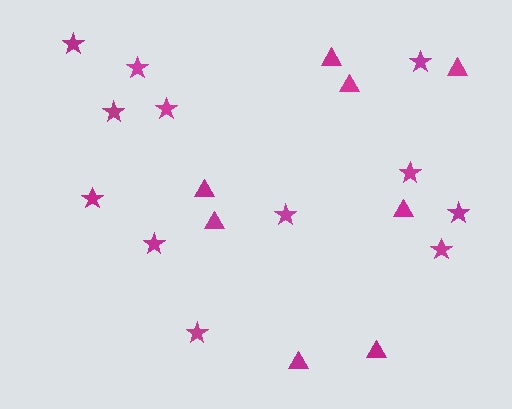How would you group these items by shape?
There are 2 groups: one group of stars (12) and one group of triangles (8).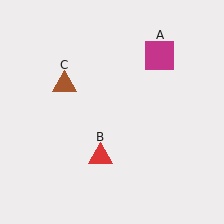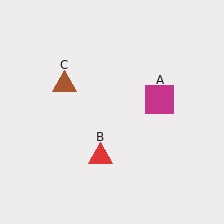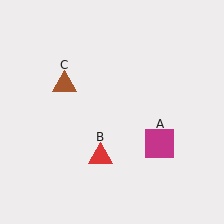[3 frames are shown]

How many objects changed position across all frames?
1 object changed position: magenta square (object A).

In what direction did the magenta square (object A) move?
The magenta square (object A) moved down.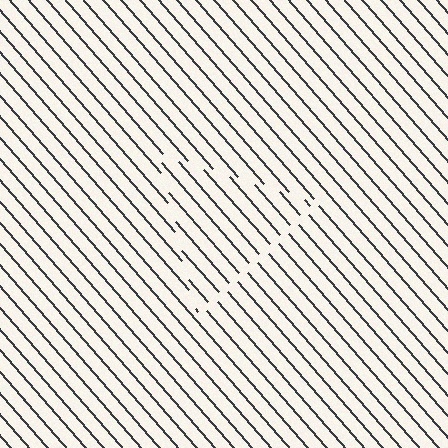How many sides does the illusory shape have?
3 sides — the line-ends trace a triangle.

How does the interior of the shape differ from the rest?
The interior of the shape contains the same grating, shifted by half a period — the contour is defined by the phase discontinuity where line-ends from the inner and outer gratings abut.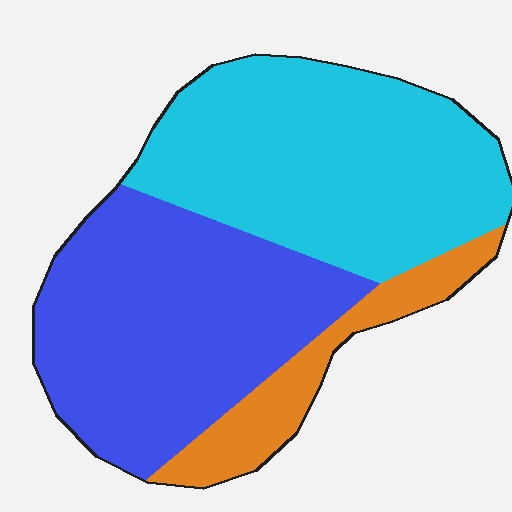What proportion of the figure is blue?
Blue covers around 45% of the figure.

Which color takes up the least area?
Orange, at roughly 15%.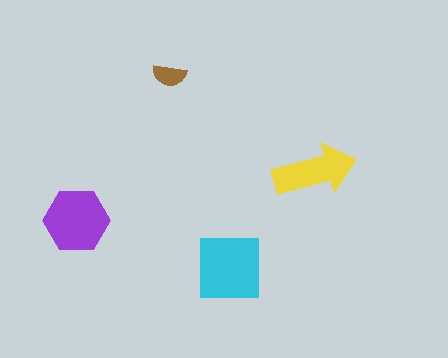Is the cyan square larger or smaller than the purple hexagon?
Larger.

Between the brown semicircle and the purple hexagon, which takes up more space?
The purple hexagon.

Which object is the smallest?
The brown semicircle.